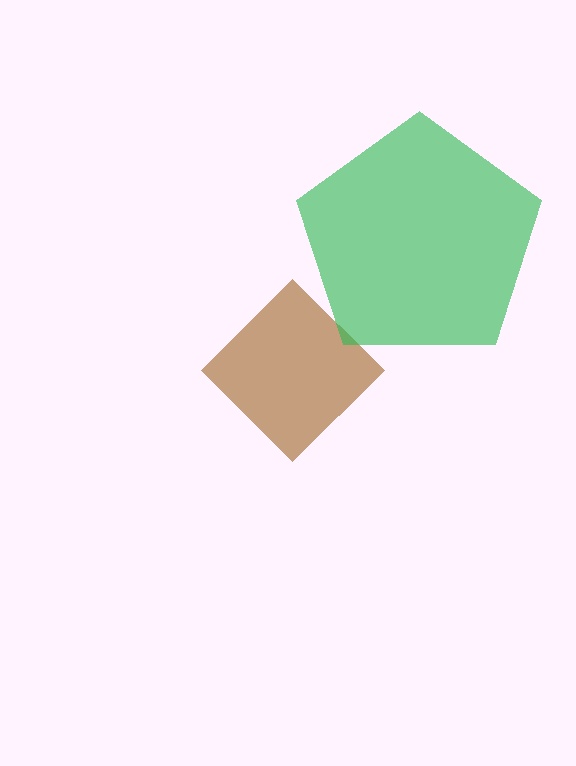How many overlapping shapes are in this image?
There are 2 overlapping shapes in the image.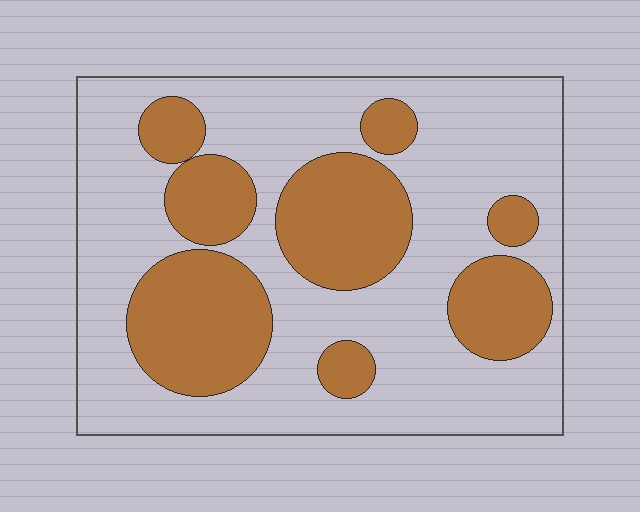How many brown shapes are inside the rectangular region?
8.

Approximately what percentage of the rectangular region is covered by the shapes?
Approximately 35%.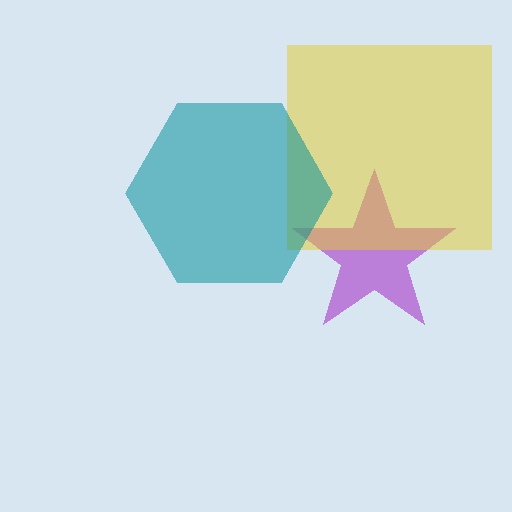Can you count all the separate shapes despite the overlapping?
Yes, there are 3 separate shapes.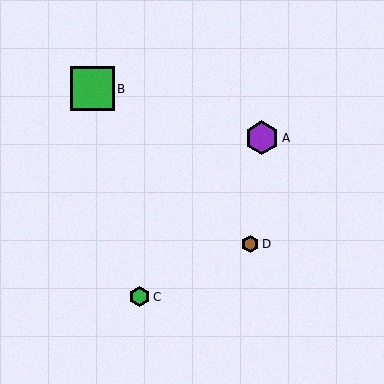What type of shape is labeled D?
Shape D is a brown hexagon.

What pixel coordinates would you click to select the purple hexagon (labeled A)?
Click at (262, 138) to select the purple hexagon A.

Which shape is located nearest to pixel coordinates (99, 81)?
The green square (labeled B) at (92, 89) is nearest to that location.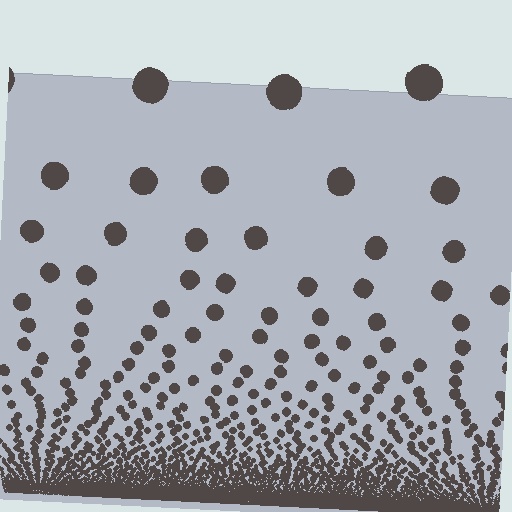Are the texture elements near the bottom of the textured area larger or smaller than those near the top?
Smaller. The gradient is inverted — elements near the bottom are smaller and denser.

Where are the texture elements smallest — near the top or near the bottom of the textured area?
Near the bottom.